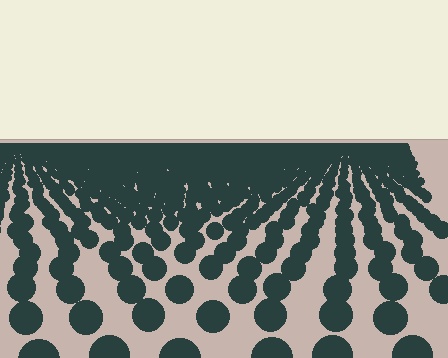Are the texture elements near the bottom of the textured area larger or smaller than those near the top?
Larger. Near the bottom, elements are closer to the viewer and appear at a bigger on-screen size.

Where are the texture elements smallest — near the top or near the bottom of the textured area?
Near the top.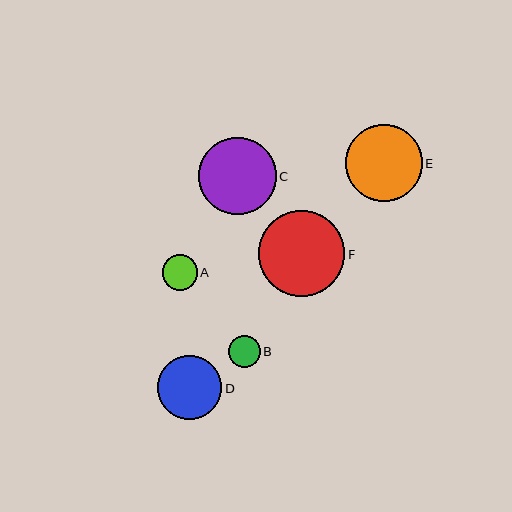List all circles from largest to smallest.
From largest to smallest: F, C, E, D, A, B.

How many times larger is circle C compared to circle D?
Circle C is approximately 1.2 times the size of circle D.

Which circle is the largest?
Circle F is the largest with a size of approximately 86 pixels.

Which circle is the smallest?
Circle B is the smallest with a size of approximately 32 pixels.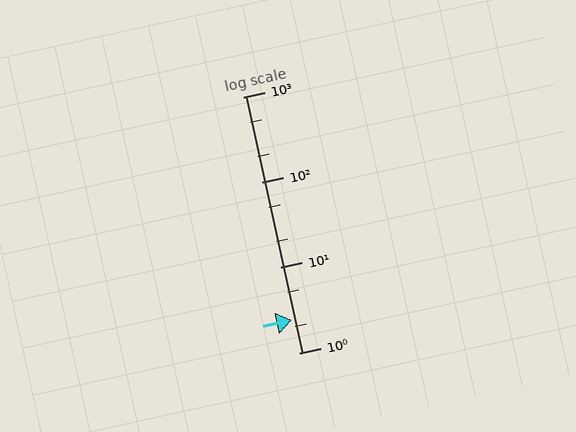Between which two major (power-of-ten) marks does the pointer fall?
The pointer is between 1 and 10.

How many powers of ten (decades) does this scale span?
The scale spans 3 decades, from 1 to 1000.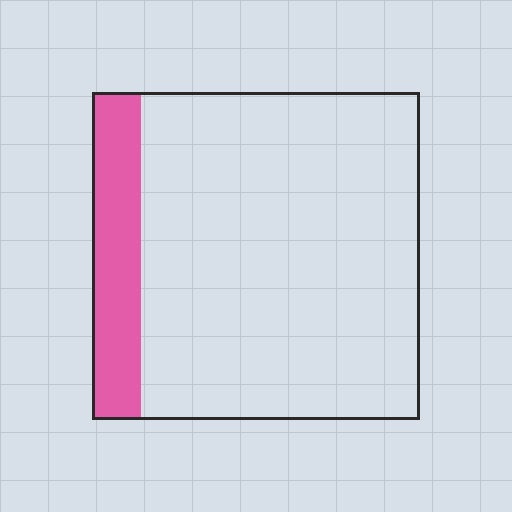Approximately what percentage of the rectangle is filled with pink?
Approximately 15%.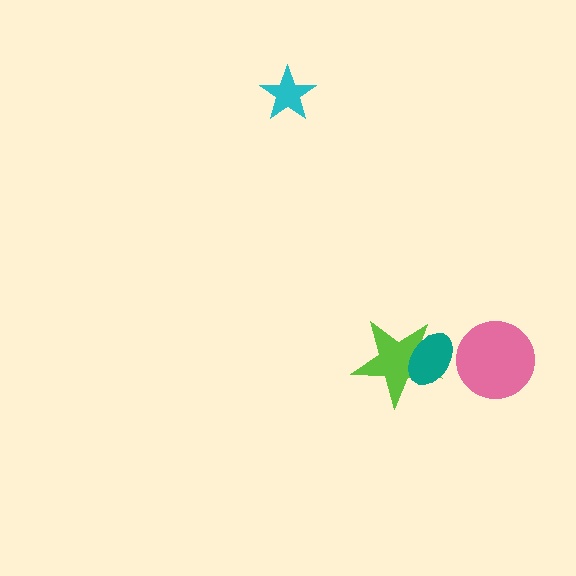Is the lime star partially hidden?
Yes, it is partially covered by another shape.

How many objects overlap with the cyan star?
0 objects overlap with the cyan star.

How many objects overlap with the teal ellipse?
1 object overlaps with the teal ellipse.